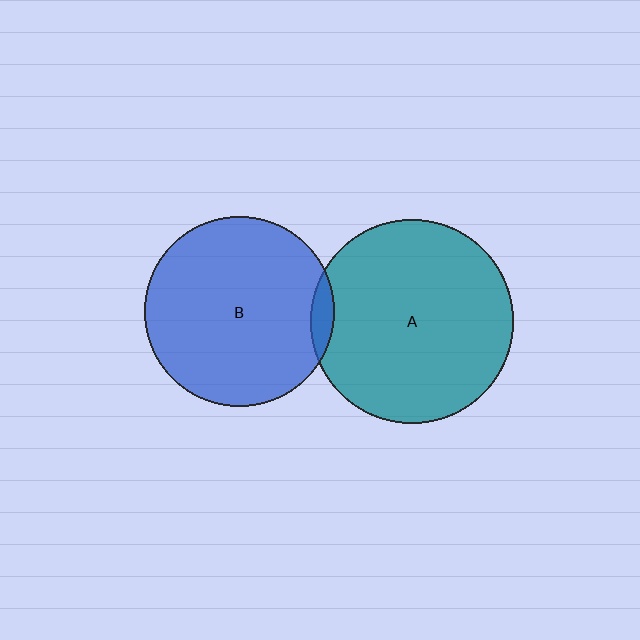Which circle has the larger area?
Circle A (teal).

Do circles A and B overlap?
Yes.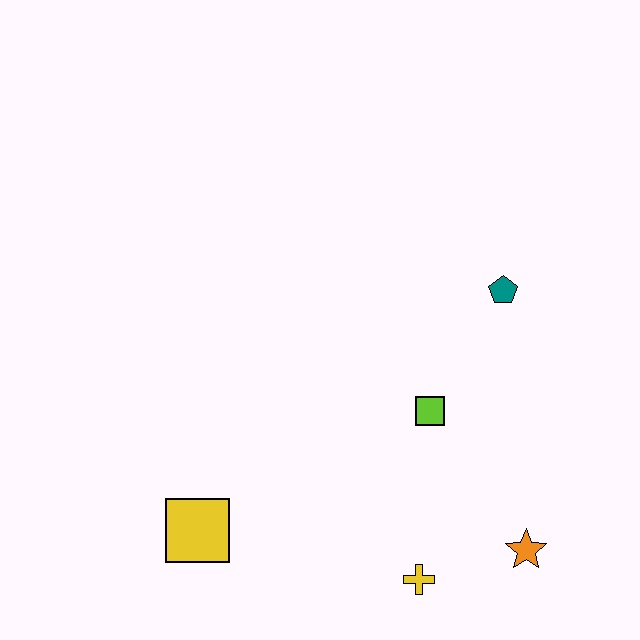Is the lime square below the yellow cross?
No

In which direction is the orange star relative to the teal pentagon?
The orange star is below the teal pentagon.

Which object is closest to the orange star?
The yellow cross is closest to the orange star.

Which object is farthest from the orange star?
The yellow square is farthest from the orange star.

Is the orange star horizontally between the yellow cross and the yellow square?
No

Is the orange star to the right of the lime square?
Yes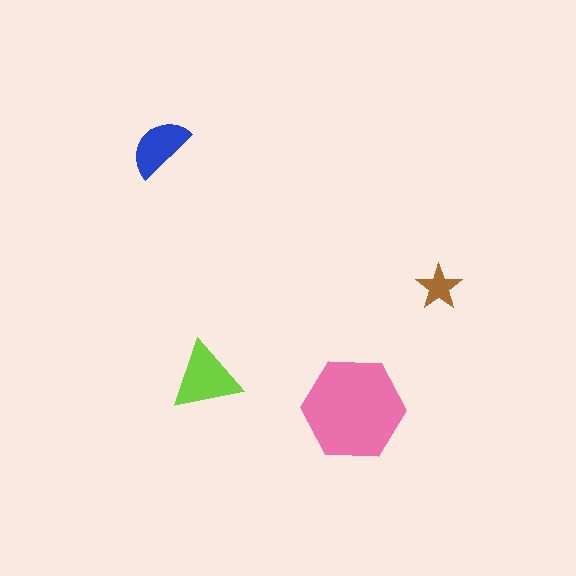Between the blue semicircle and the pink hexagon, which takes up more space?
The pink hexagon.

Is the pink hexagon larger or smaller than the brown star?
Larger.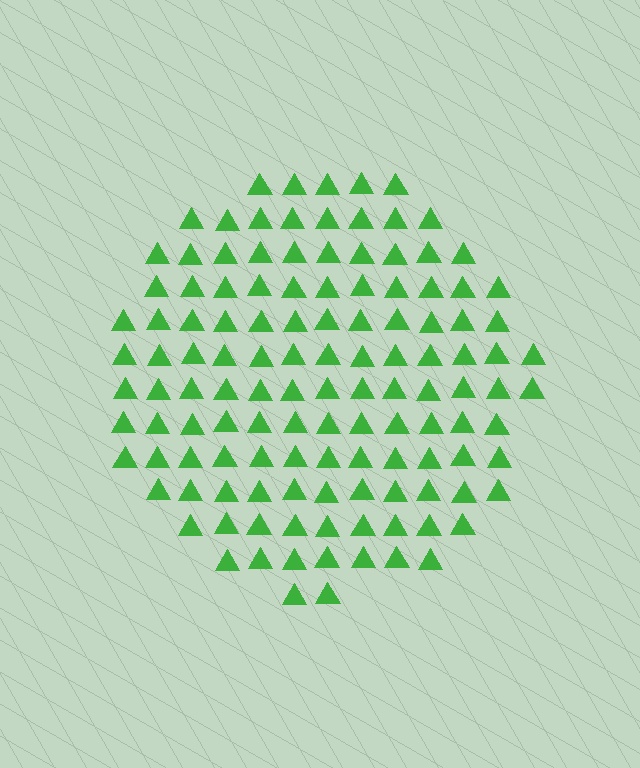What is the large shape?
The large shape is a circle.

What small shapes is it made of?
It is made of small triangles.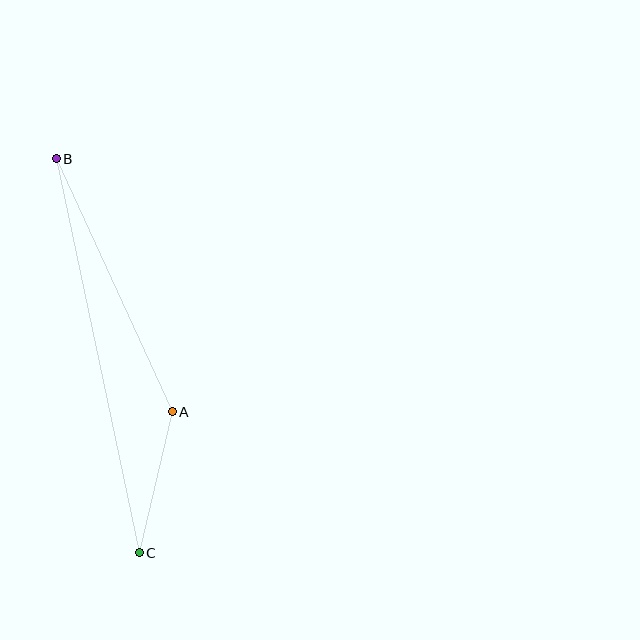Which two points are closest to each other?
Points A and C are closest to each other.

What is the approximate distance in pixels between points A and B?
The distance between A and B is approximately 278 pixels.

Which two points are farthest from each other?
Points B and C are farthest from each other.